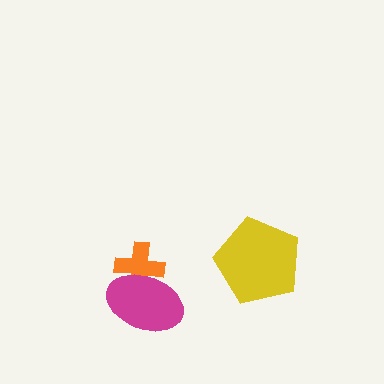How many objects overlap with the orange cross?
1 object overlaps with the orange cross.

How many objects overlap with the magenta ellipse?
1 object overlaps with the magenta ellipse.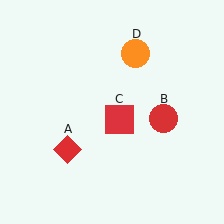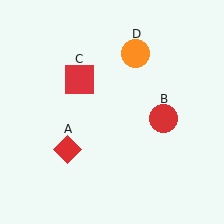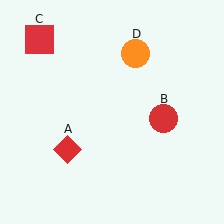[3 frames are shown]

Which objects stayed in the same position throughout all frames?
Red diamond (object A) and red circle (object B) and orange circle (object D) remained stationary.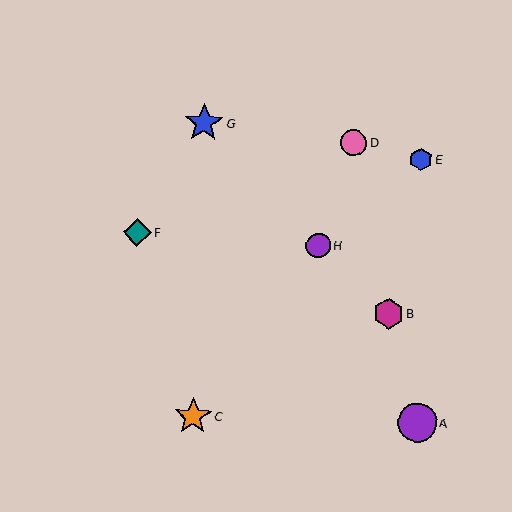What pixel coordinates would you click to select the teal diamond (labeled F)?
Click at (137, 232) to select the teal diamond F.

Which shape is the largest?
The blue star (labeled G) is the largest.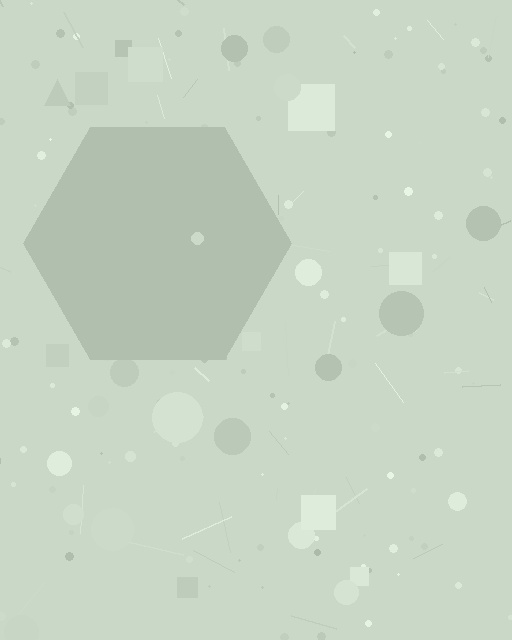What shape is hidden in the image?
A hexagon is hidden in the image.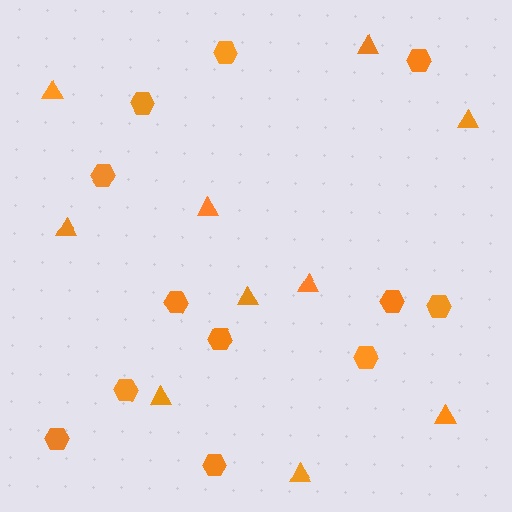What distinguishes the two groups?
There are 2 groups: one group of hexagons (12) and one group of triangles (10).